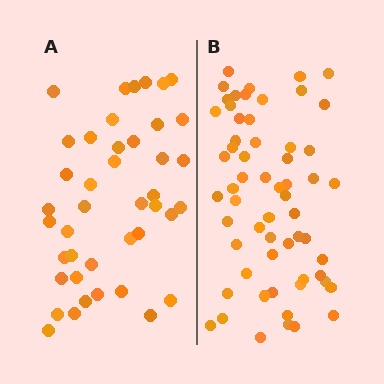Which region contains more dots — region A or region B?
Region B (the right region) has more dots.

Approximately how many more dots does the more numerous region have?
Region B has approximately 20 more dots than region A.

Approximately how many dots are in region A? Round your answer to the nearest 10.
About 40 dots. (The exact count is 42, which rounds to 40.)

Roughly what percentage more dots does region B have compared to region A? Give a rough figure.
About 45% more.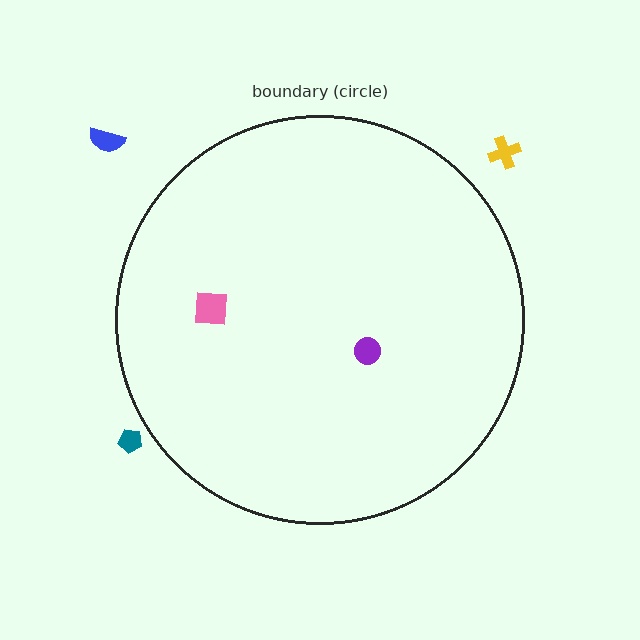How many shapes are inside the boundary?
2 inside, 3 outside.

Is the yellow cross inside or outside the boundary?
Outside.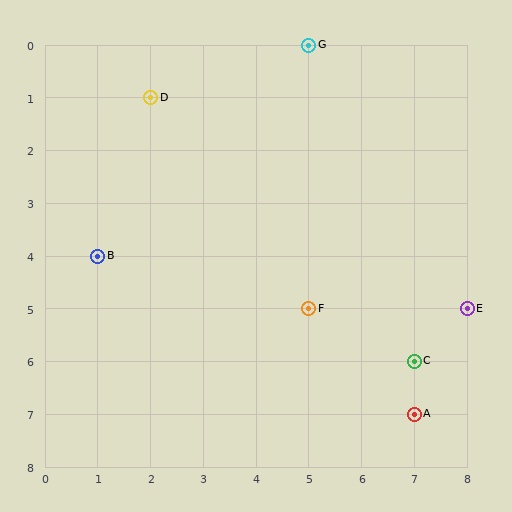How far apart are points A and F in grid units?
Points A and F are 2 columns and 2 rows apart (about 2.8 grid units diagonally).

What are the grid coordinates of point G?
Point G is at grid coordinates (5, 0).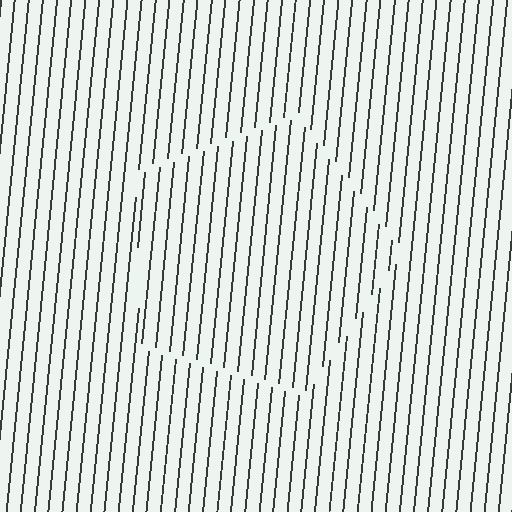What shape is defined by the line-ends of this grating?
An illusory pentagon. The interior of the shape contains the same grating, shifted by half a period — the contour is defined by the phase discontinuity where line-ends from the inner and outer gratings abut.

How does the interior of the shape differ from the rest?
The interior of the shape contains the same grating, shifted by half a period — the contour is defined by the phase discontinuity where line-ends from the inner and outer gratings abut.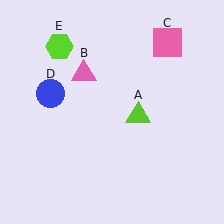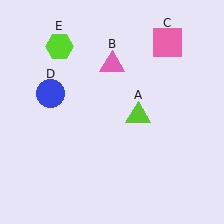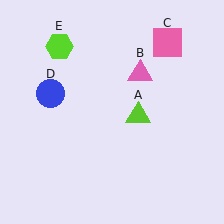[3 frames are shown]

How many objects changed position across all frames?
1 object changed position: pink triangle (object B).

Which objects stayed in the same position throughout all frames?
Lime triangle (object A) and pink square (object C) and blue circle (object D) and lime hexagon (object E) remained stationary.